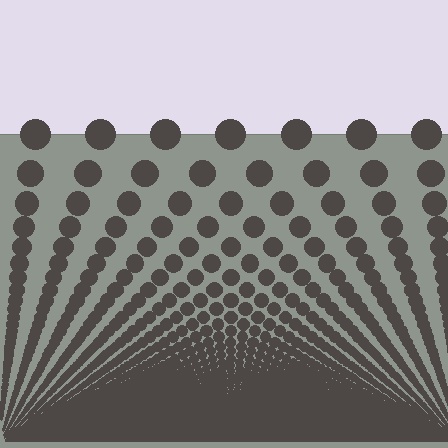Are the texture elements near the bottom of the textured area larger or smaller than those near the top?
Smaller. The gradient is inverted — elements near the bottom are smaller and denser.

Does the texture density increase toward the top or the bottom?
Density increases toward the bottom.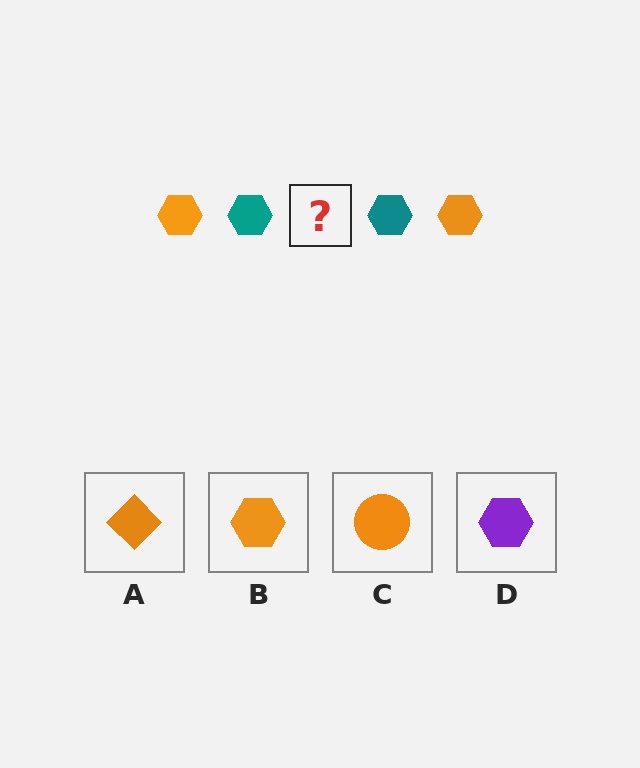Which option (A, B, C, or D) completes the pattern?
B.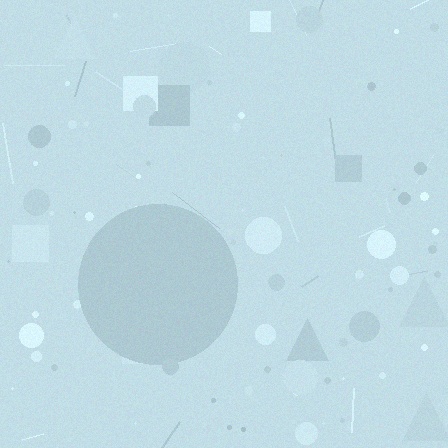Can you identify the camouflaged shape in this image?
The camouflaged shape is a circle.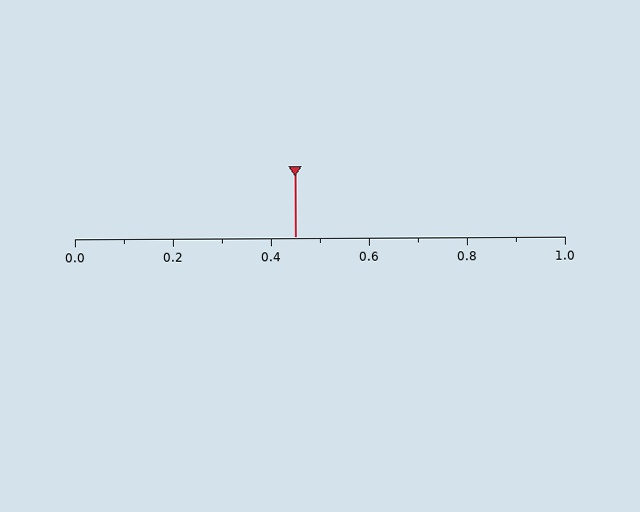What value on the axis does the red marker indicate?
The marker indicates approximately 0.45.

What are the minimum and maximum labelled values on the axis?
The axis runs from 0.0 to 1.0.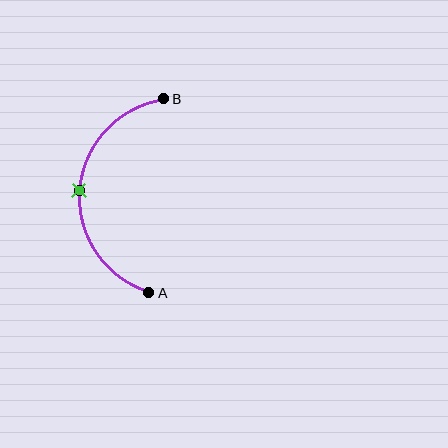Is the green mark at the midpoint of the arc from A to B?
Yes. The green mark lies on the arc at equal arc-length from both A and B — it is the arc midpoint.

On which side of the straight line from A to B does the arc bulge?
The arc bulges to the left of the straight line connecting A and B.